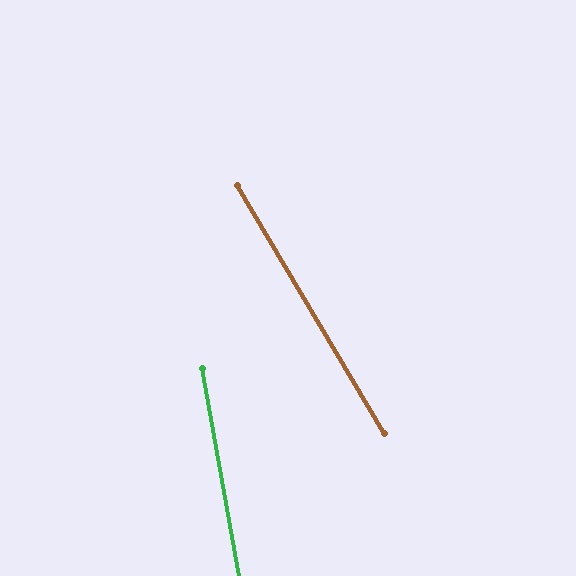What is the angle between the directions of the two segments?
Approximately 20 degrees.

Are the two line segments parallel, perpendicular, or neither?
Neither parallel nor perpendicular — they differ by about 20°.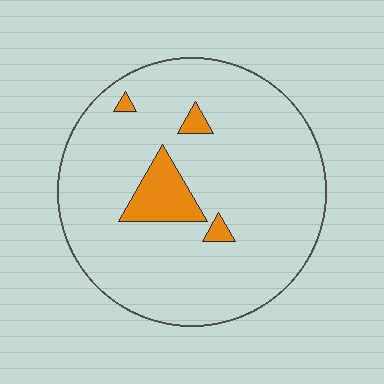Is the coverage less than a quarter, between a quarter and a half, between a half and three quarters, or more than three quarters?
Less than a quarter.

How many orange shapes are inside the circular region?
4.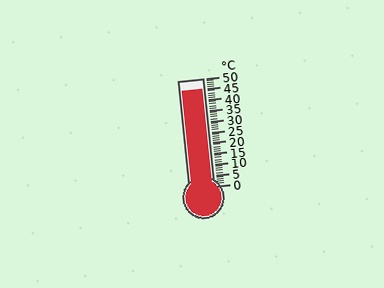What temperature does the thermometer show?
The thermometer shows approximately 45°C.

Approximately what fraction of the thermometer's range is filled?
The thermometer is filled to approximately 90% of its range.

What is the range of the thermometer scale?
The thermometer scale ranges from 0°C to 50°C.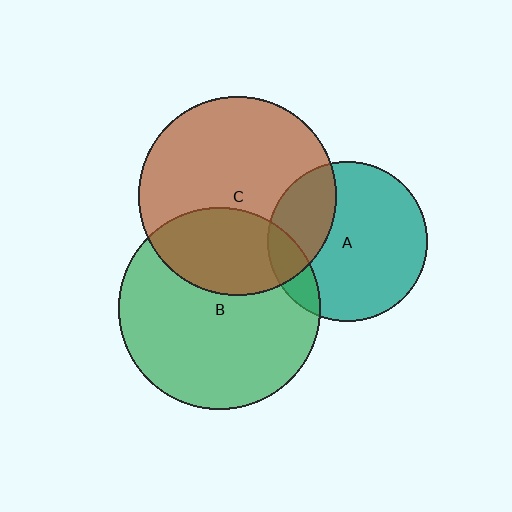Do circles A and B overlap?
Yes.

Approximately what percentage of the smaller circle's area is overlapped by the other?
Approximately 15%.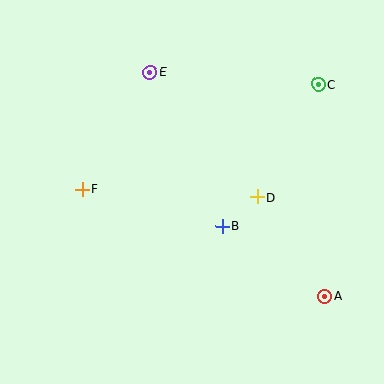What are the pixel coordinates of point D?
Point D is at (257, 197).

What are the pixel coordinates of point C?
Point C is at (318, 84).